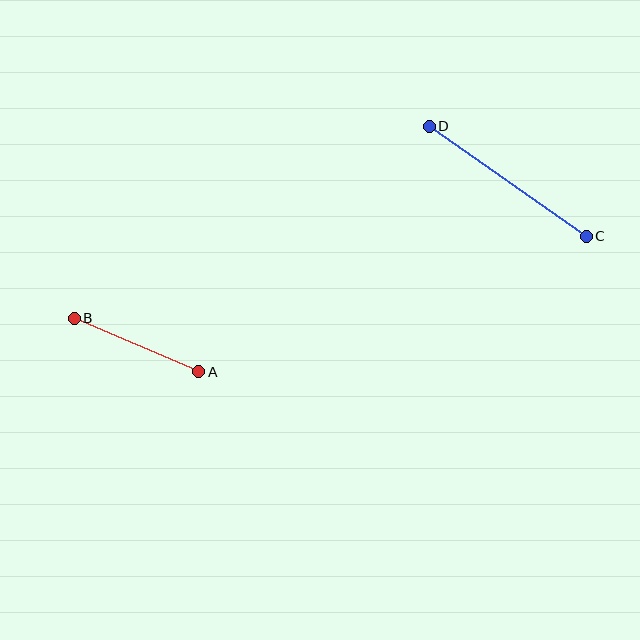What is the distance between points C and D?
The distance is approximately 192 pixels.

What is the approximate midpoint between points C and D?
The midpoint is at approximately (508, 181) pixels.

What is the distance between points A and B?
The distance is approximately 136 pixels.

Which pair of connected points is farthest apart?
Points C and D are farthest apart.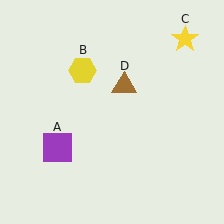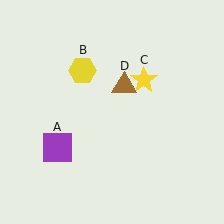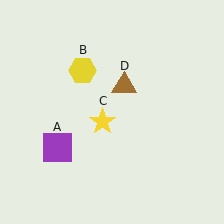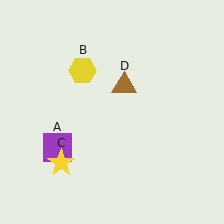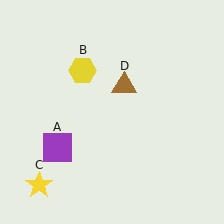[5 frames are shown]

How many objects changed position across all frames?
1 object changed position: yellow star (object C).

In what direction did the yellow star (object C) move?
The yellow star (object C) moved down and to the left.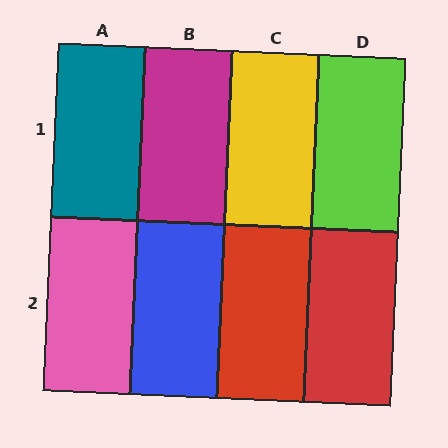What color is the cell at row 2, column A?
Pink.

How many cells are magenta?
1 cell is magenta.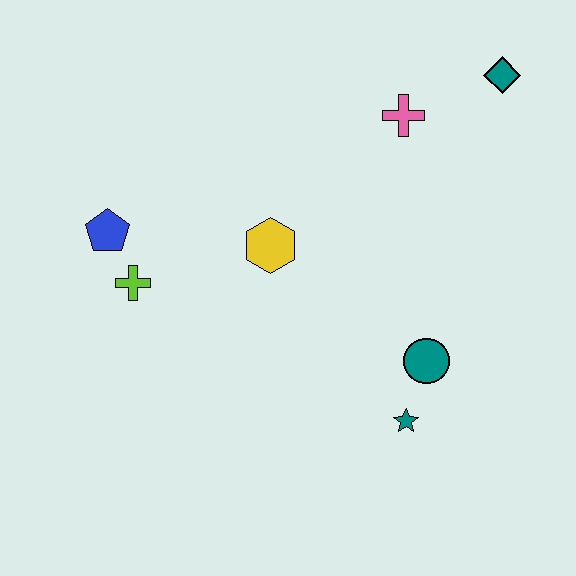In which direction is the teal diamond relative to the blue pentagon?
The teal diamond is to the right of the blue pentagon.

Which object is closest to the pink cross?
The teal diamond is closest to the pink cross.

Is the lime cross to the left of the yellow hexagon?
Yes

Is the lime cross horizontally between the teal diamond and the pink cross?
No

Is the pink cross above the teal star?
Yes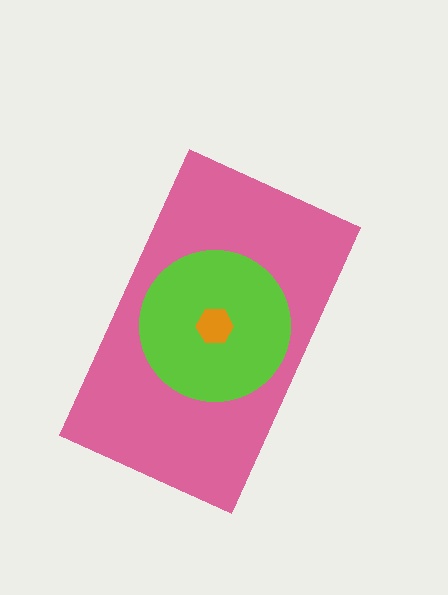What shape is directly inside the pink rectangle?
The lime circle.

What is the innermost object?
The orange hexagon.